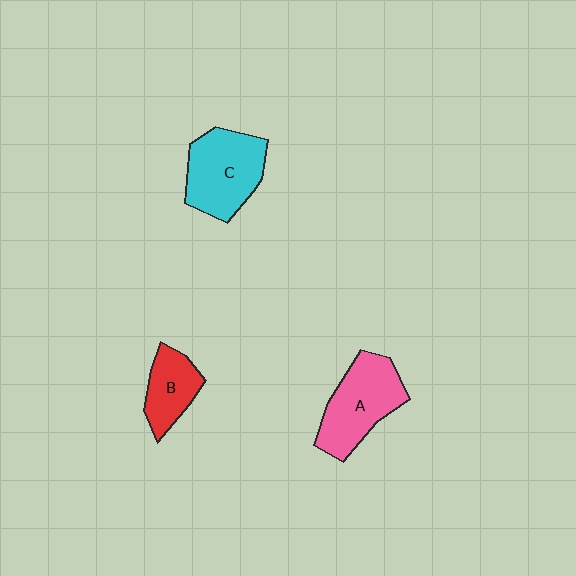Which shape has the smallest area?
Shape B (red).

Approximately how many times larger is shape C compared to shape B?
Approximately 1.6 times.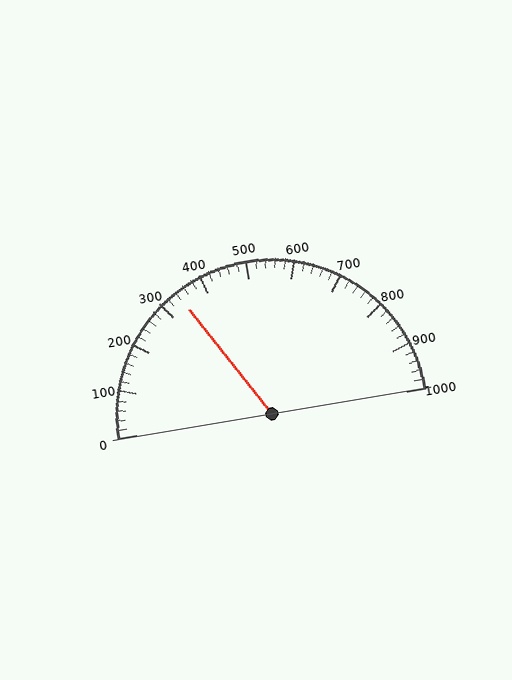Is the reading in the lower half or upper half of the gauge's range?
The reading is in the lower half of the range (0 to 1000).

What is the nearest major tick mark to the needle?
The nearest major tick mark is 300.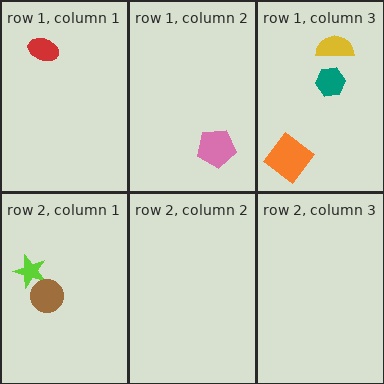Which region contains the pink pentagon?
The row 1, column 2 region.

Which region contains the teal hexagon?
The row 1, column 3 region.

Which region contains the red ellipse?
The row 1, column 1 region.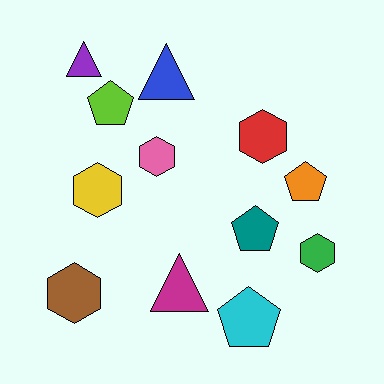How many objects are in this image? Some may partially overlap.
There are 12 objects.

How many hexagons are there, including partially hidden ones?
There are 5 hexagons.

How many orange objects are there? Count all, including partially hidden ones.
There is 1 orange object.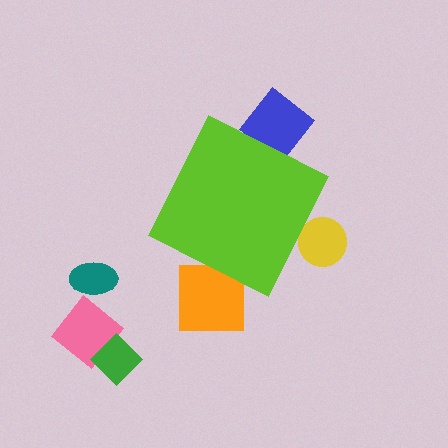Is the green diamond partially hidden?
No, the green diamond is fully visible.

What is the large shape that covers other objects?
A lime diamond.